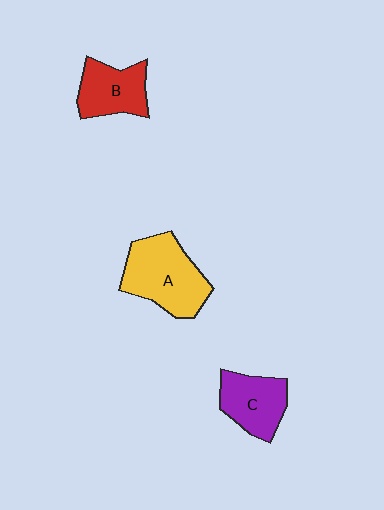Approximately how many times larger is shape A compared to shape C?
Approximately 1.5 times.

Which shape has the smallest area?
Shape B (red).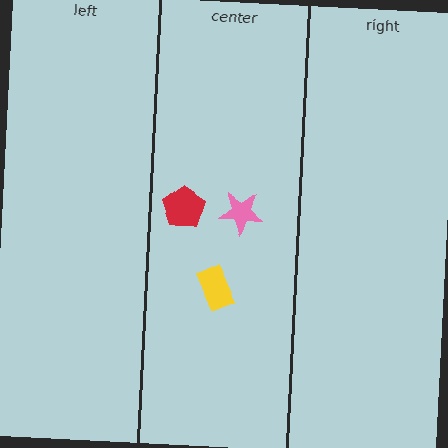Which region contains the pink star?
The center region.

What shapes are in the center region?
The pink star, the red pentagon, the yellow rectangle.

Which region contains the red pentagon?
The center region.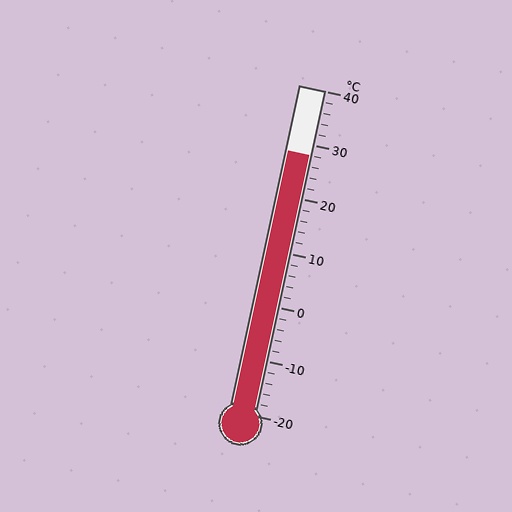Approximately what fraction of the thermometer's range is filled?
The thermometer is filled to approximately 80% of its range.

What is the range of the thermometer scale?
The thermometer scale ranges from -20°C to 40°C.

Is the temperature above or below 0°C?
The temperature is above 0°C.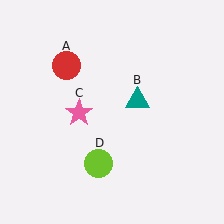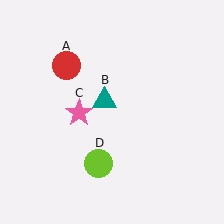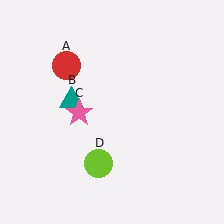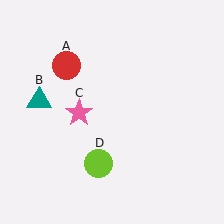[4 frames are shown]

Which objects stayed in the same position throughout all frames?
Red circle (object A) and pink star (object C) and lime circle (object D) remained stationary.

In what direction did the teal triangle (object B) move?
The teal triangle (object B) moved left.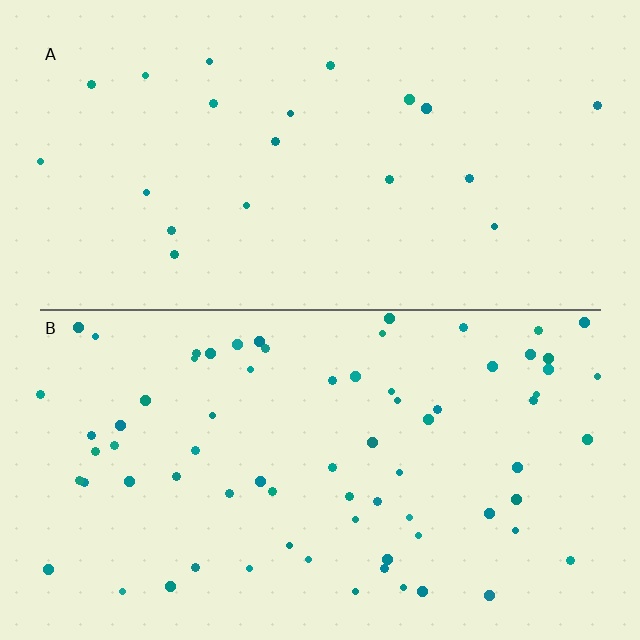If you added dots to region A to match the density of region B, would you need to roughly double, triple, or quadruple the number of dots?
Approximately quadruple.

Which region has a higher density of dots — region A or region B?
B (the bottom).